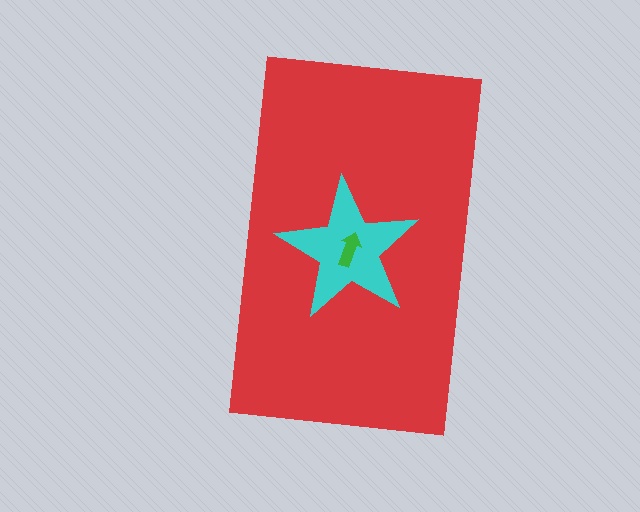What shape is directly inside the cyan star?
The green arrow.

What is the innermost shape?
The green arrow.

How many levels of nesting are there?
3.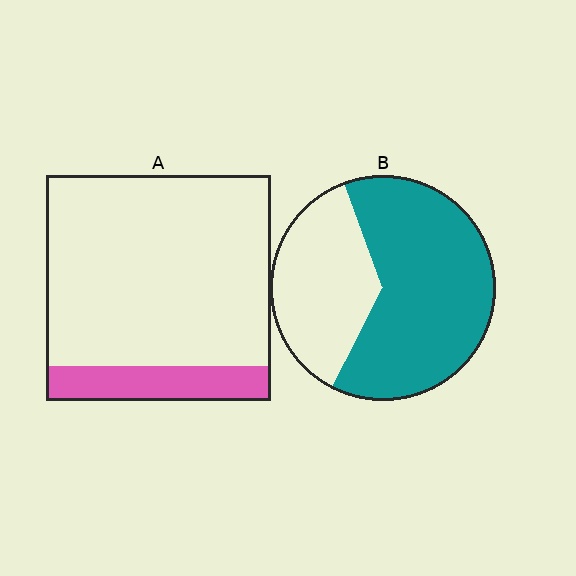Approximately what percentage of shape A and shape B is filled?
A is approximately 15% and B is approximately 65%.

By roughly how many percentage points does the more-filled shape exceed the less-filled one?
By roughly 50 percentage points (B over A).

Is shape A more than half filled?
No.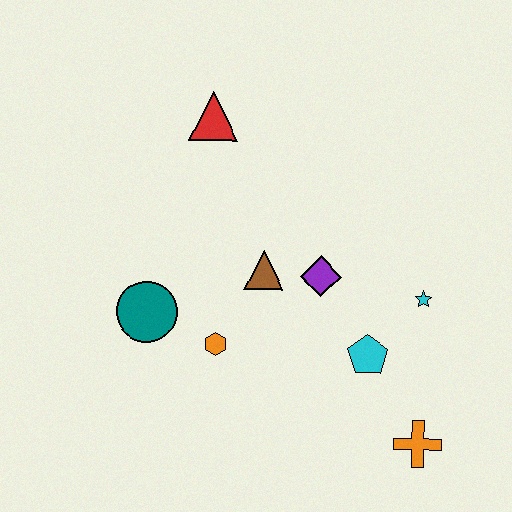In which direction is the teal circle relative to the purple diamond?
The teal circle is to the left of the purple diamond.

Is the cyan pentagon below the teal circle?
Yes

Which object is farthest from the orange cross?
The red triangle is farthest from the orange cross.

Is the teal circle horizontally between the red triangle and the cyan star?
No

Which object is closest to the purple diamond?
The brown triangle is closest to the purple diamond.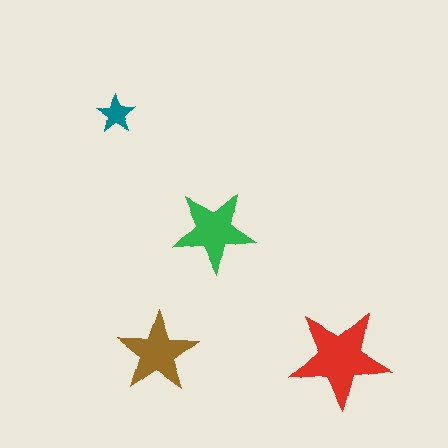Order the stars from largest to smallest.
the red one, the green one, the brown one, the teal one.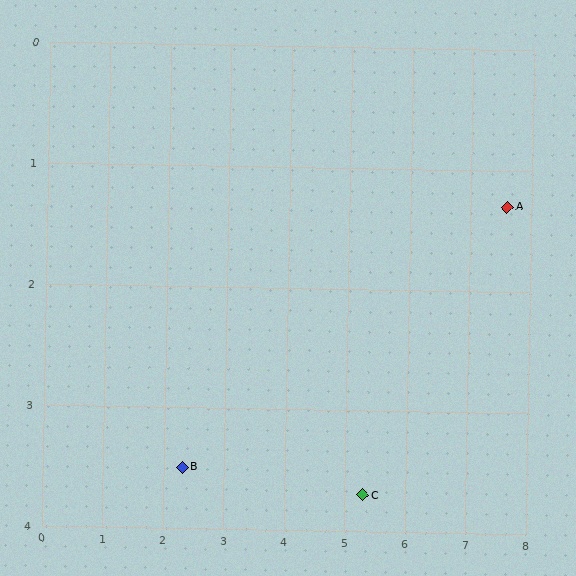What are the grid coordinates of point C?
Point C is at approximately (5.3, 3.7).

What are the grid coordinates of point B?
Point B is at approximately (2.3, 3.5).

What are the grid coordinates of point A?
Point A is at approximately (7.6, 1.3).